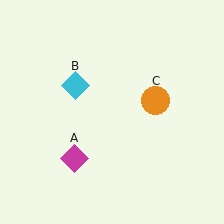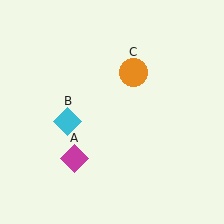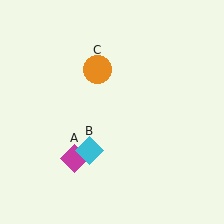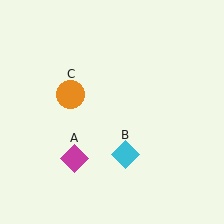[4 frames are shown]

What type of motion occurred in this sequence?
The cyan diamond (object B), orange circle (object C) rotated counterclockwise around the center of the scene.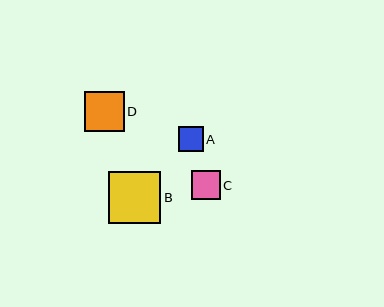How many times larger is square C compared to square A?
Square C is approximately 1.2 times the size of square A.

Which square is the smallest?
Square A is the smallest with a size of approximately 25 pixels.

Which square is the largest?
Square B is the largest with a size of approximately 52 pixels.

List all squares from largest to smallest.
From largest to smallest: B, D, C, A.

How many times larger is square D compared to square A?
Square D is approximately 1.6 times the size of square A.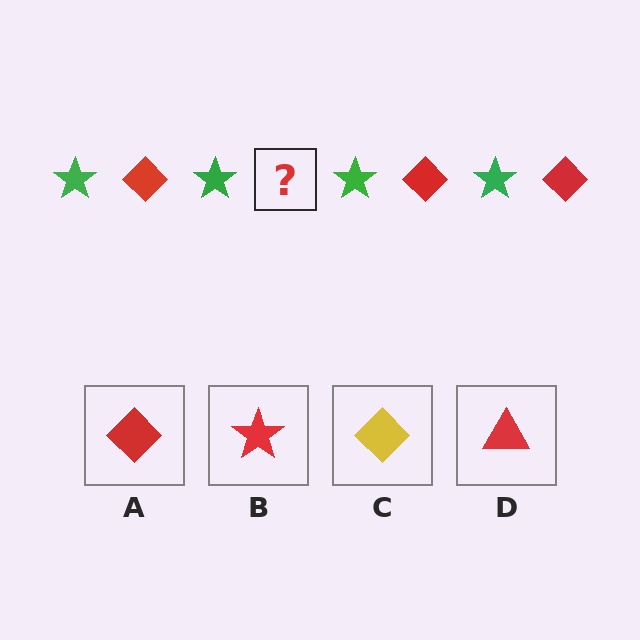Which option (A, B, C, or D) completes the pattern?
A.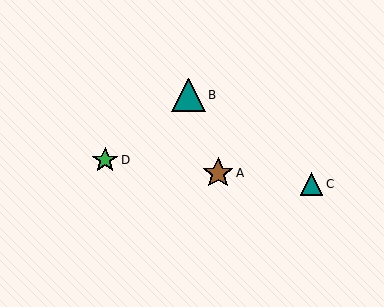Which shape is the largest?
The teal triangle (labeled B) is the largest.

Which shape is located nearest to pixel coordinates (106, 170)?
The green star (labeled D) at (105, 160) is nearest to that location.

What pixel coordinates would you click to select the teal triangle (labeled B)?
Click at (188, 95) to select the teal triangle B.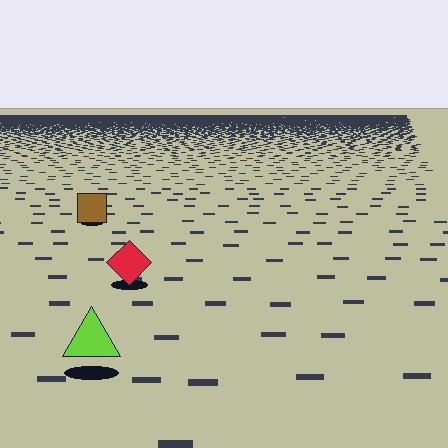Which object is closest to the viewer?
The lime triangle is closest. The texture marks near it are larger and more spread out.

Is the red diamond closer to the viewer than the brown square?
Yes. The red diamond is closer — you can tell from the texture gradient: the ground texture is coarser near it.